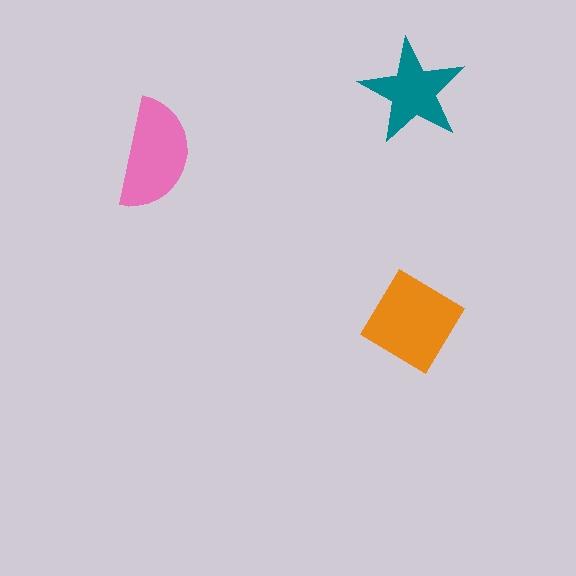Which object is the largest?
The orange diamond.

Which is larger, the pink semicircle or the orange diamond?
The orange diamond.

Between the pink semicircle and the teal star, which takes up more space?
The pink semicircle.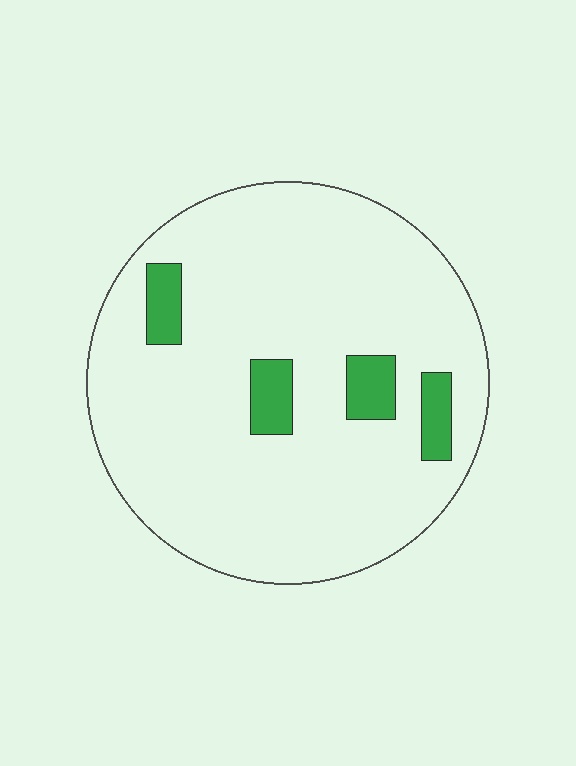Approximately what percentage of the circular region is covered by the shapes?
Approximately 10%.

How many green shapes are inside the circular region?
4.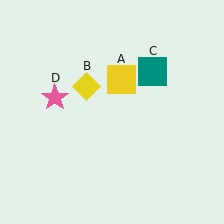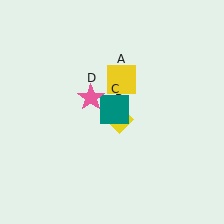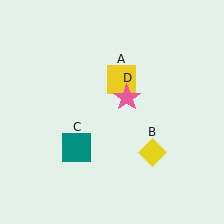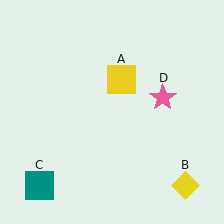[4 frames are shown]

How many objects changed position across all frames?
3 objects changed position: yellow diamond (object B), teal square (object C), pink star (object D).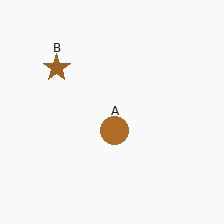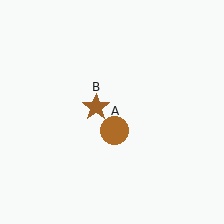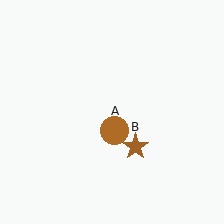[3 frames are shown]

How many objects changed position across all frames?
1 object changed position: brown star (object B).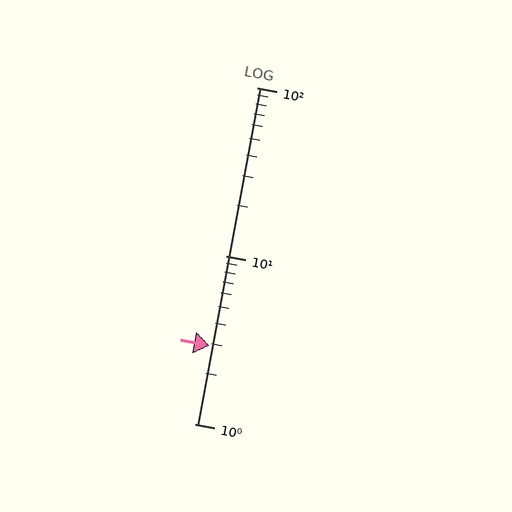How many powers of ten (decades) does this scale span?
The scale spans 2 decades, from 1 to 100.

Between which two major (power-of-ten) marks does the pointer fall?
The pointer is between 1 and 10.